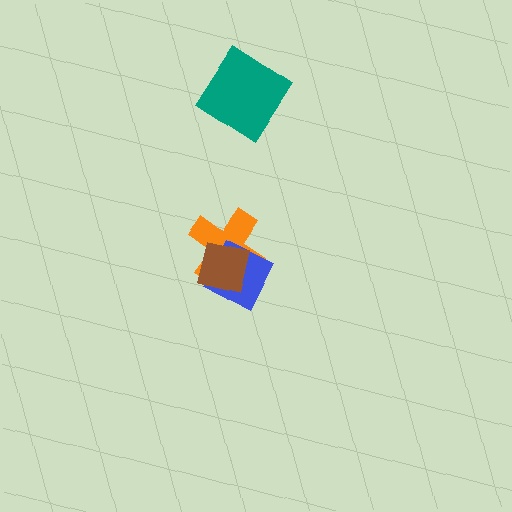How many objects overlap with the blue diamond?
2 objects overlap with the blue diamond.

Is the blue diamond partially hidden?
Yes, it is partially covered by another shape.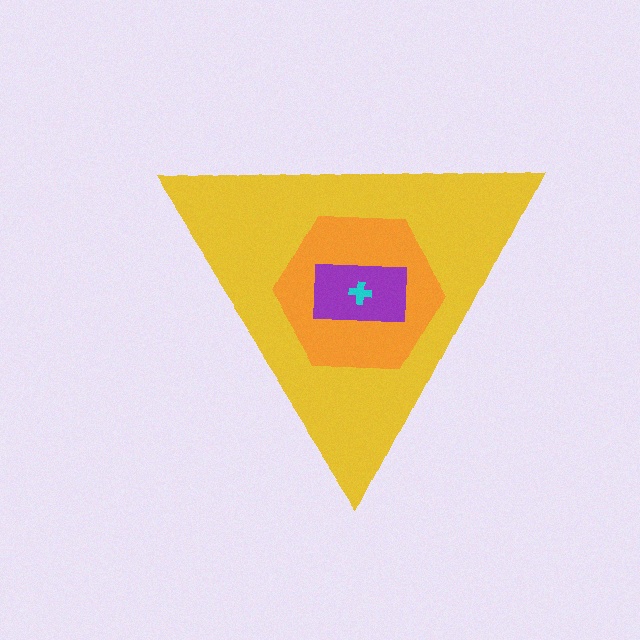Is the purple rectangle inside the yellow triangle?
Yes.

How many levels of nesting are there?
4.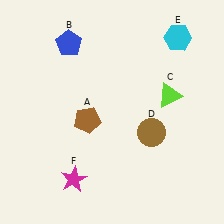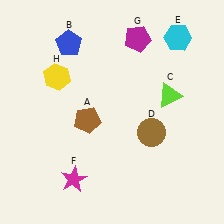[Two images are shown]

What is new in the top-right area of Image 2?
A magenta pentagon (G) was added in the top-right area of Image 2.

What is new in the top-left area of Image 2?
A yellow hexagon (H) was added in the top-left area of Image 2.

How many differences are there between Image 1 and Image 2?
There are 2 differences between the two images.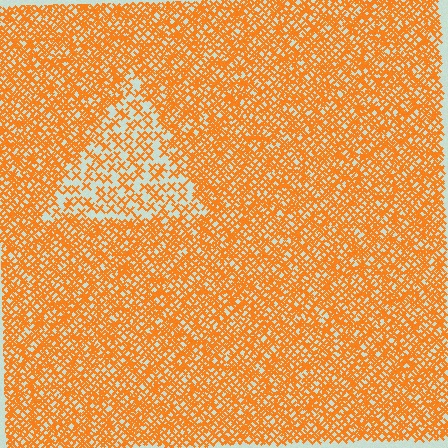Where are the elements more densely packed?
The elements are more densely packed outside the triangle boundary.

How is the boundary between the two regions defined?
The boundary is defined by a change in element density (approximately 2.3x ratio). All elements are the same color, size, and shape.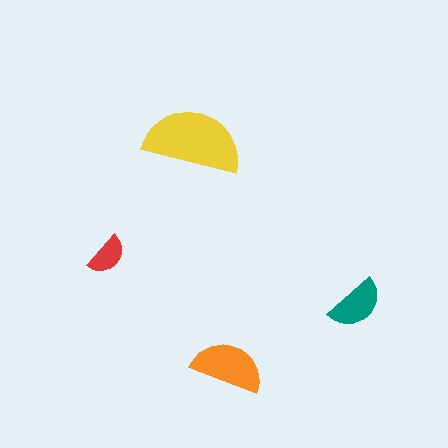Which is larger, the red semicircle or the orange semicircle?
The orange one.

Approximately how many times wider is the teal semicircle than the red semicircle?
About 1.5 times wider.